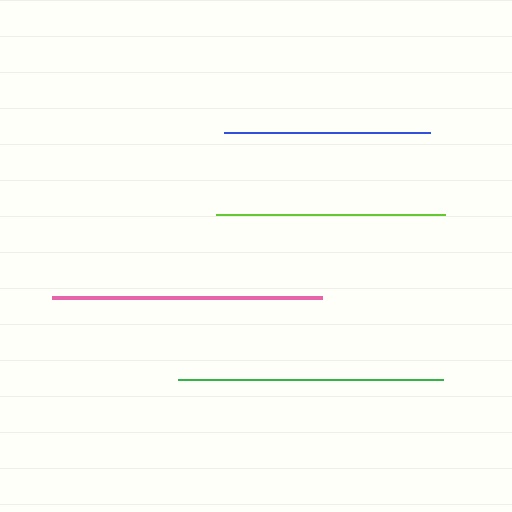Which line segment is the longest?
The pink line is the longest at approximately 270 pixels.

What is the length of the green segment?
The green segment is approximately 266 pixels long.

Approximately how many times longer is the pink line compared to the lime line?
The pink line is approximately 1.2 times the length of the lime line.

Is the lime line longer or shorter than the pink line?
The pink line is longer than the lime line.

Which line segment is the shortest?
The blue line is the shortest at approximately 206 pixels.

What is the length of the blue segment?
The blue segment is approximately 206 pixels long.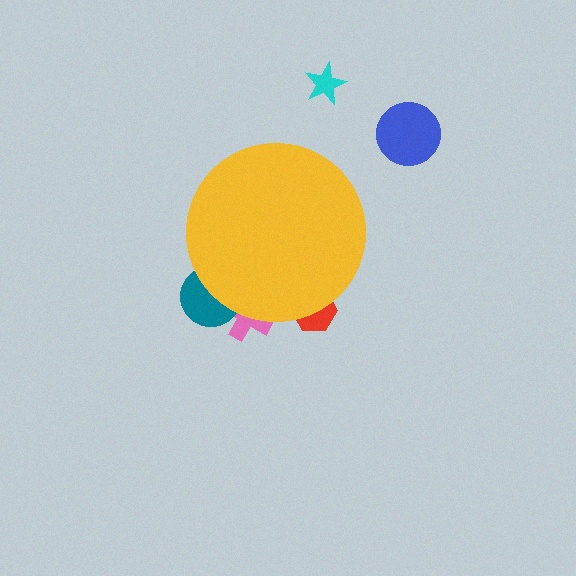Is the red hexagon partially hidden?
Yes, the red hexagon is partially hidden behind the yellow circle.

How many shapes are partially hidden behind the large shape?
3 shapes are partially hidden.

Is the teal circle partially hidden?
Yes, the teal circle is partially hidden behind the yellow circle.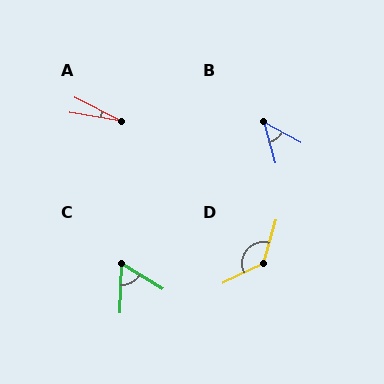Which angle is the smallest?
A, at approximately 17 degrees.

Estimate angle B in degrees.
Approximately 46 degrees.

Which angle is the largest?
D, at approximately 131 degrees.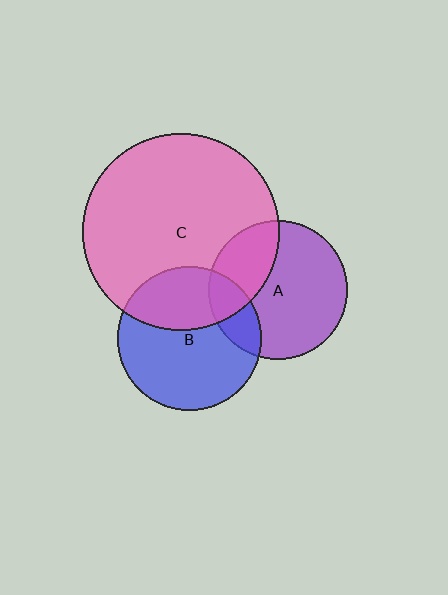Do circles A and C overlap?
Yes.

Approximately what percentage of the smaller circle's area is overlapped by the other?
Approximately 30%.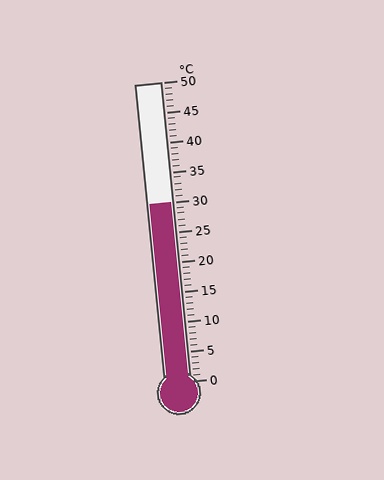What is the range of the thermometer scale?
The thermometer scale ranges from 0°C to 50°C.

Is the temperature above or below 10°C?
The temperature is above 10°C.